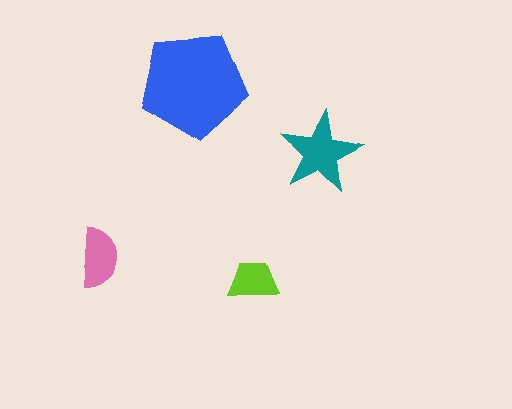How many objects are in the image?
There are 4 objects in the image.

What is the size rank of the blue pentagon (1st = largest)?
1st.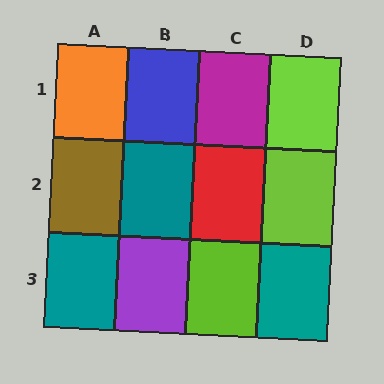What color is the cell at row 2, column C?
Red.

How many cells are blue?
1 cell is blue.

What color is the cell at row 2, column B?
Teal.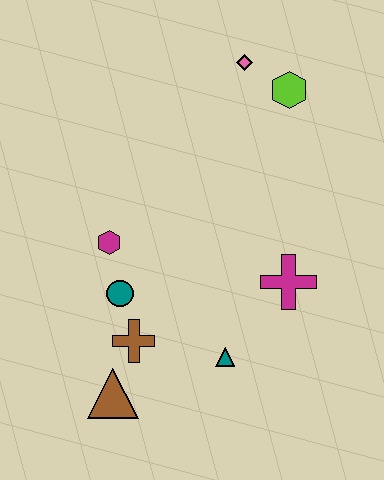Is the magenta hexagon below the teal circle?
No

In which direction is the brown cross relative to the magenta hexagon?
The brown cross is below the magenta hexagon.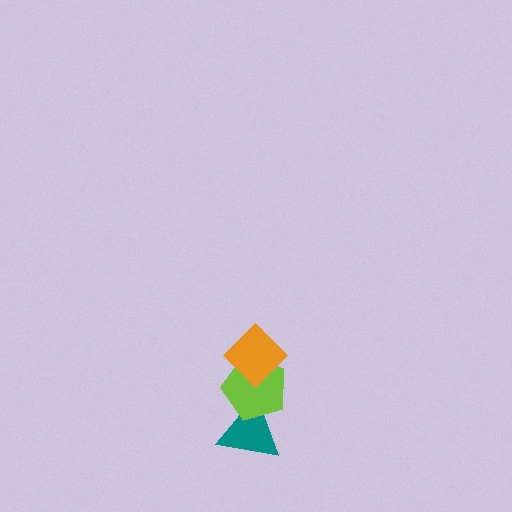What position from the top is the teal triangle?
The teal triangle is 3rd from the top.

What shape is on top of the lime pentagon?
The orange diamond is on top of the lime pentagon.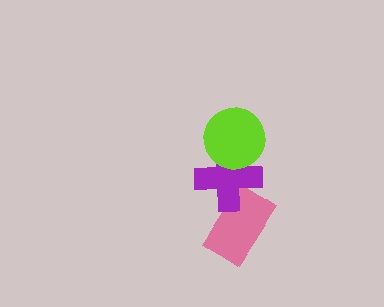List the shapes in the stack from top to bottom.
From top to bottom: the lime circle, the purple cross, the pink rectangle.